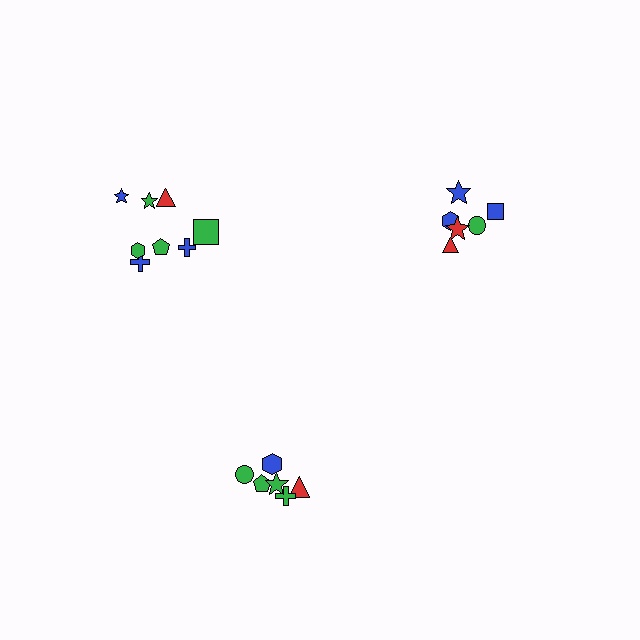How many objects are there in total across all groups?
There are 20 objects.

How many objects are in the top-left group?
There are 8 objects.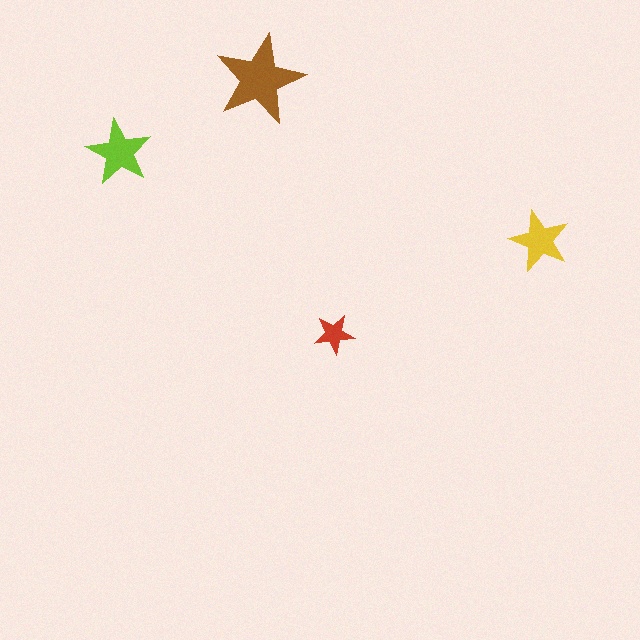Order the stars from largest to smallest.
the brown one, the lime one, the yellow one, the red one.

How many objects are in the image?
There are 4 objects in the image.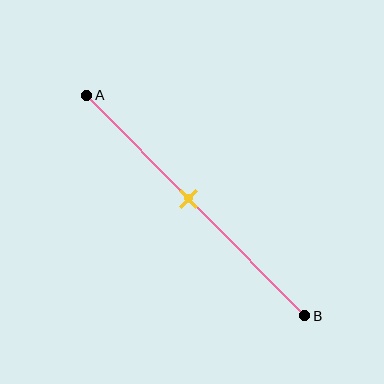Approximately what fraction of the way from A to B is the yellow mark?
The yellow mark is approximately 45% of the way from A to B.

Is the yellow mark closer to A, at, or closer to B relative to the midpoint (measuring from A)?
The yellow mark is closer to point A than the midpoint of segment AB.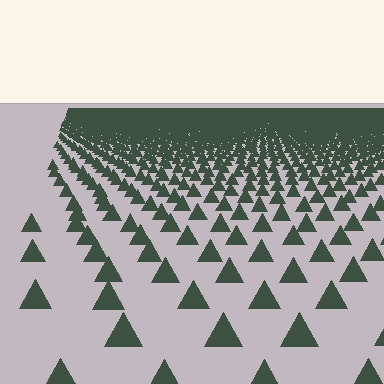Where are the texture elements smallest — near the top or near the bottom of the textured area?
Near the top.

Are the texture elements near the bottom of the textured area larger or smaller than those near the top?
Larger. Near the bottom, elements are closer to the viewer and appear at a bigger on-screen size.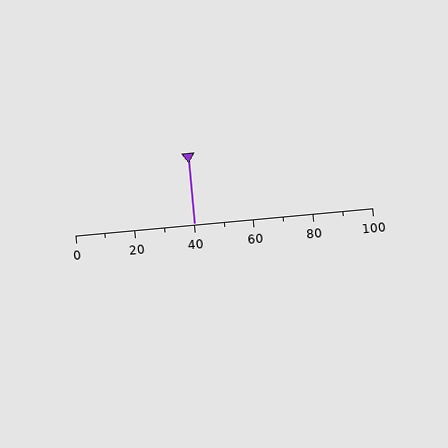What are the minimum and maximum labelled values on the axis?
The axis runs from 0 to 100.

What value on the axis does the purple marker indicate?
The marker indicates approximately 40.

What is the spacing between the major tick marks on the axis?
The major ticks are spaced 20 apart.